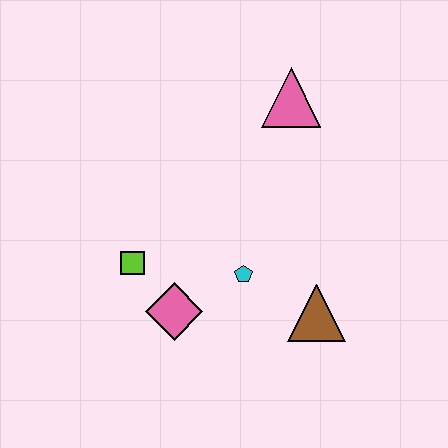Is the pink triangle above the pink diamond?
Yes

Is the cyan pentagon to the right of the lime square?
Yes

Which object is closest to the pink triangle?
The cyan pentagon is closest to the pink triangle.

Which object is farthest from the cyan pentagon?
The pink triangle is farthest from the cyan pentagon.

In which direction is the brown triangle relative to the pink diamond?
The brown triangle is to the right of the pink diamond.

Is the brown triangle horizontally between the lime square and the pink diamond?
No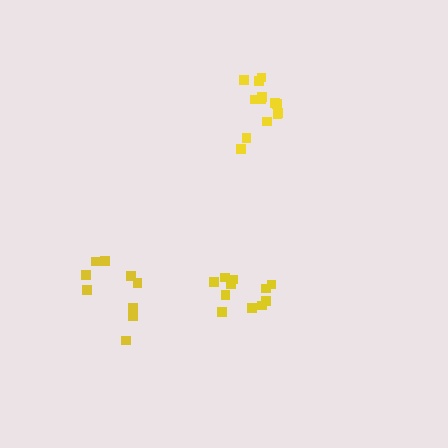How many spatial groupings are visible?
There are 3 spatial groupings.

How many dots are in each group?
Group 1: 9 dots, Group 2: 14 dots, Group 3: 11 dots (34 total).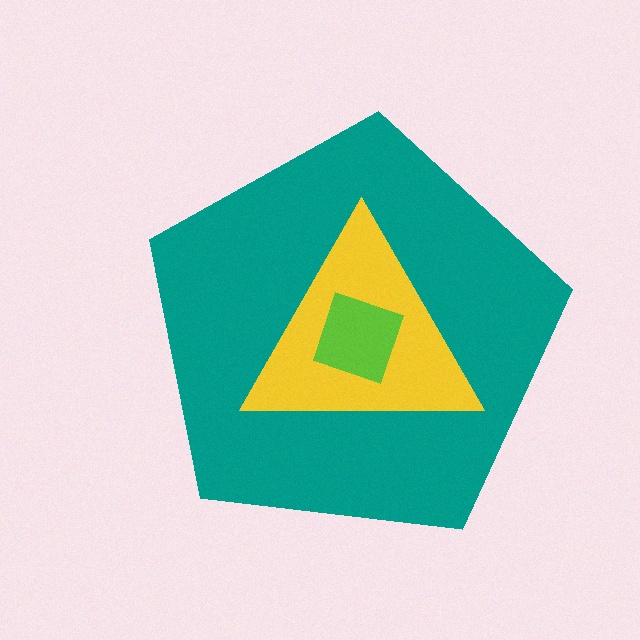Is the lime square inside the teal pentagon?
Yes.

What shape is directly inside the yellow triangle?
The lime square.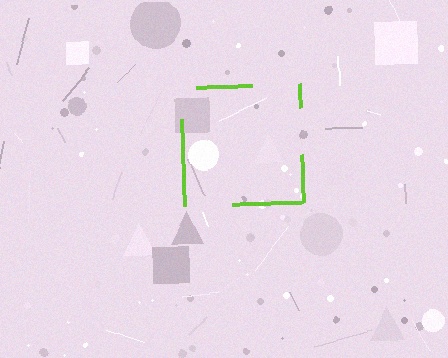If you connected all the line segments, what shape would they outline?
They would outline a square.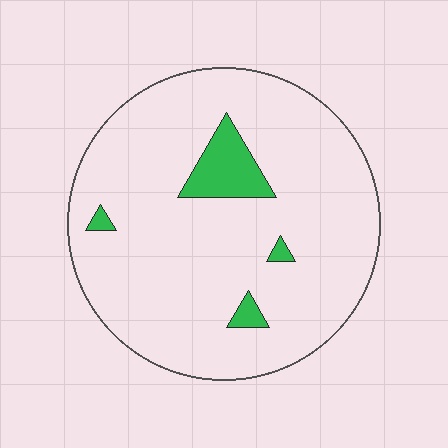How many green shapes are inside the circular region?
4.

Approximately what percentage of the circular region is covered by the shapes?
Approximately 10%.